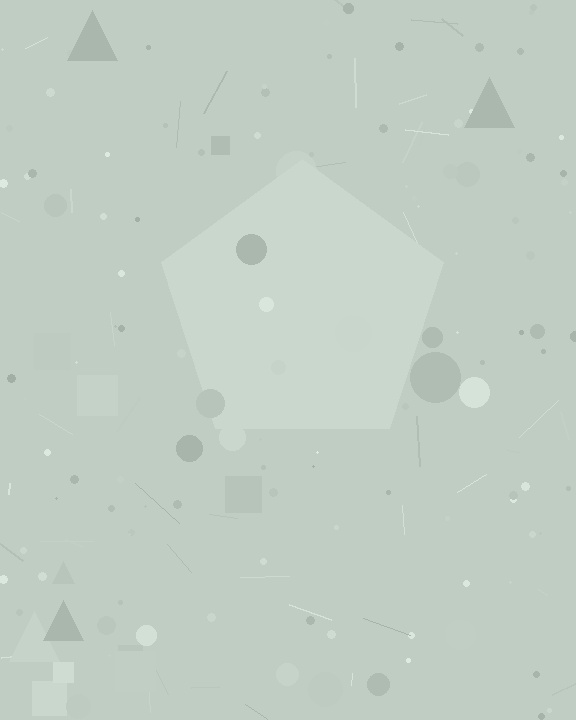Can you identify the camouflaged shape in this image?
The camouflaged shape is a pentagon.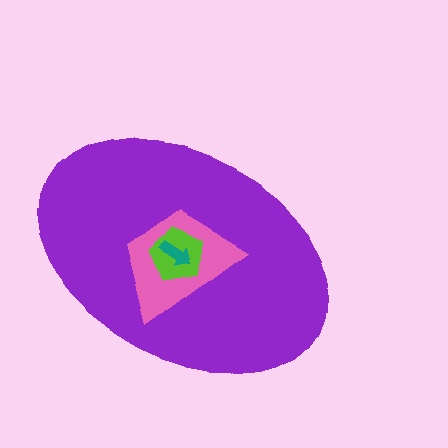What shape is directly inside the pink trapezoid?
The lime pentagon.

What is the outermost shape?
The purple ellipse.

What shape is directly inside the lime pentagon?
The teal arrow.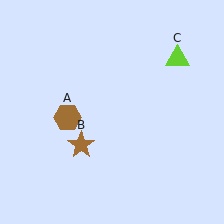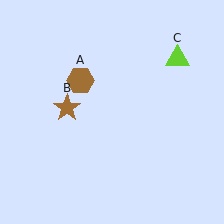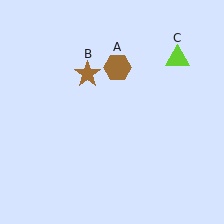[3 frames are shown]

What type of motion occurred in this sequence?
The brown hexagon (object A), brown star (object B) rotated clockwise around the center of the scene.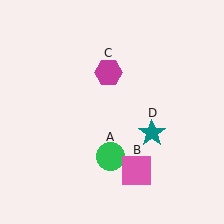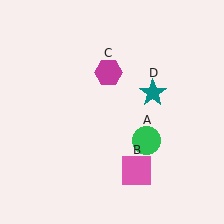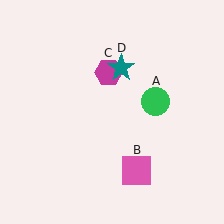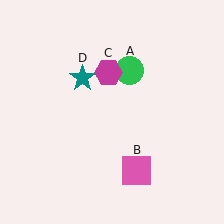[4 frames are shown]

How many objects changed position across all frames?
2 objects changed position: green circle (object A), teal star (object D).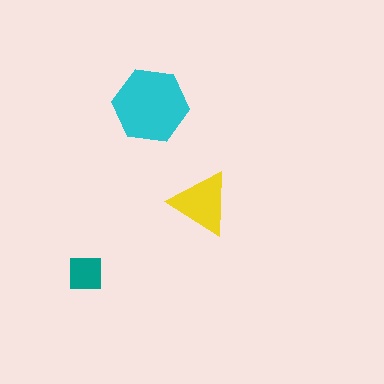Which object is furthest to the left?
The teal square is leftmost.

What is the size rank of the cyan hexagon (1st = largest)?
1st.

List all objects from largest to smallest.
The cyan hexagon, the yellow triangle, the teal square.